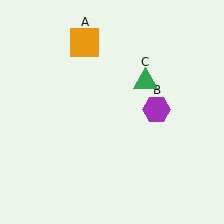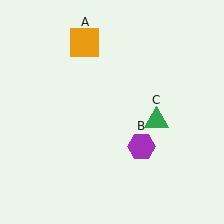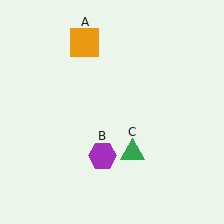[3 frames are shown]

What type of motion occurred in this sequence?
The purple hexagon (object B), green triangle (object C) rotated clockwise around the center of the scene.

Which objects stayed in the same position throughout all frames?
Orange square (object A) remained stationary.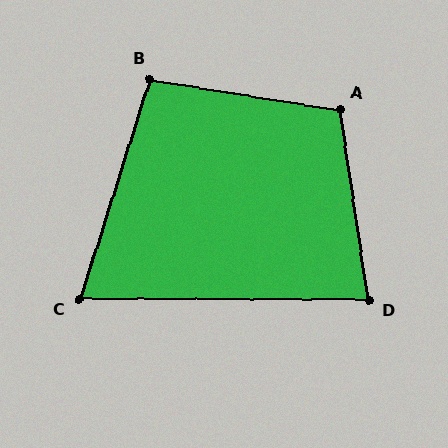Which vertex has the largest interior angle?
A, at approximately 107 degrees.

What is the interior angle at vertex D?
Approximately 82 degrees (acute).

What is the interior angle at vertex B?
Approximately 98 degrees (obtuse).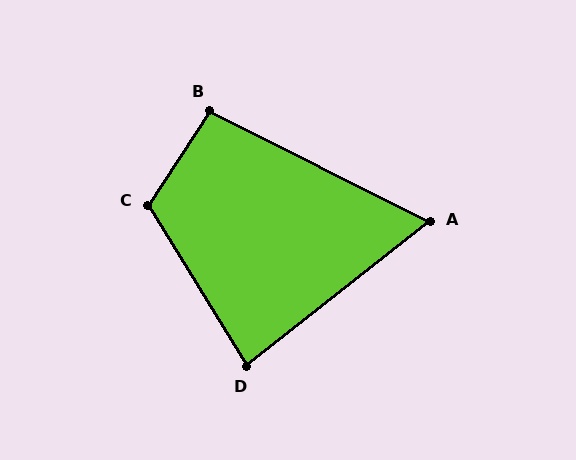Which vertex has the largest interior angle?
C, at approximately 115 degrees.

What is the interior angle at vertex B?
Approximately 97 degrees (obtuse).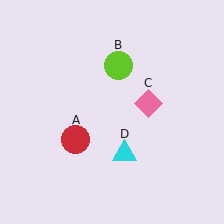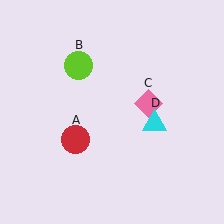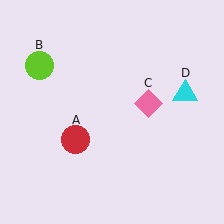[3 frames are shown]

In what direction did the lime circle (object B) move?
The lime circle (object B) moved left.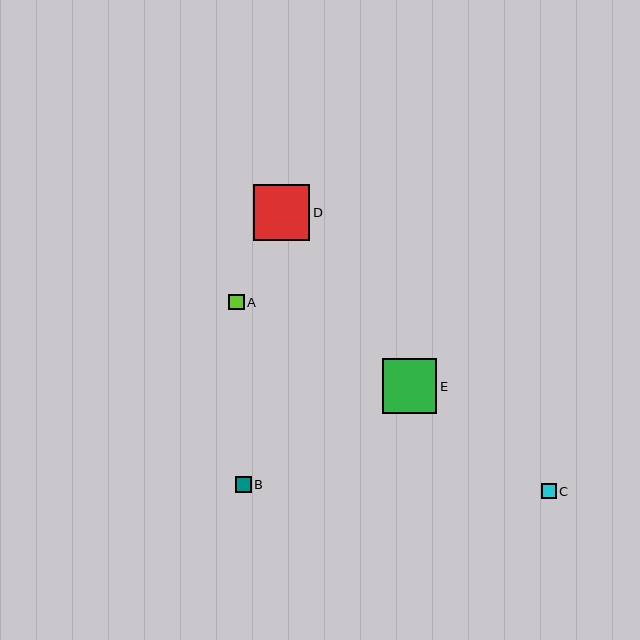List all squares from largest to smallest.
From largest to smallest: D, E, B, A, C.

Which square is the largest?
Square D is the largest with a size of approximately 56 pixels.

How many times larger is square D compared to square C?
Square D is approximately 3.7 times the size of square C.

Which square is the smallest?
Square C is the smallest with a size of approximately 15 pixels.